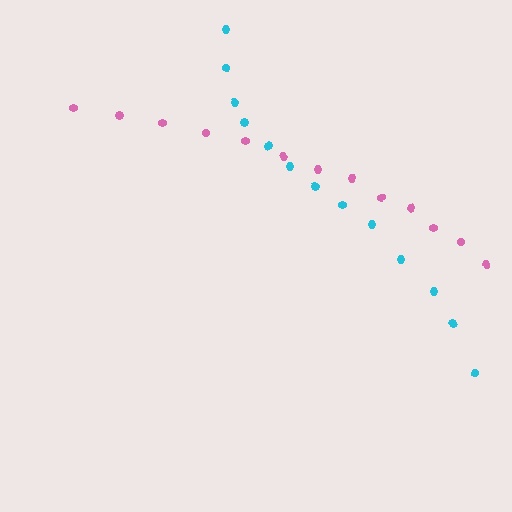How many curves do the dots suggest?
There are 2 distinct paths.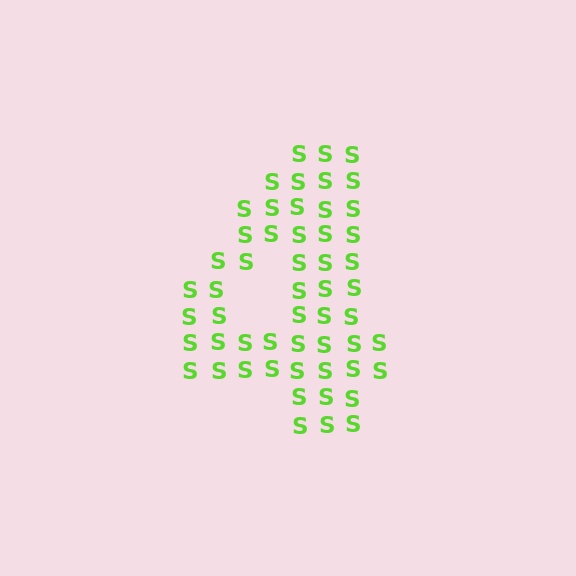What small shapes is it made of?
It is made of small letter S's.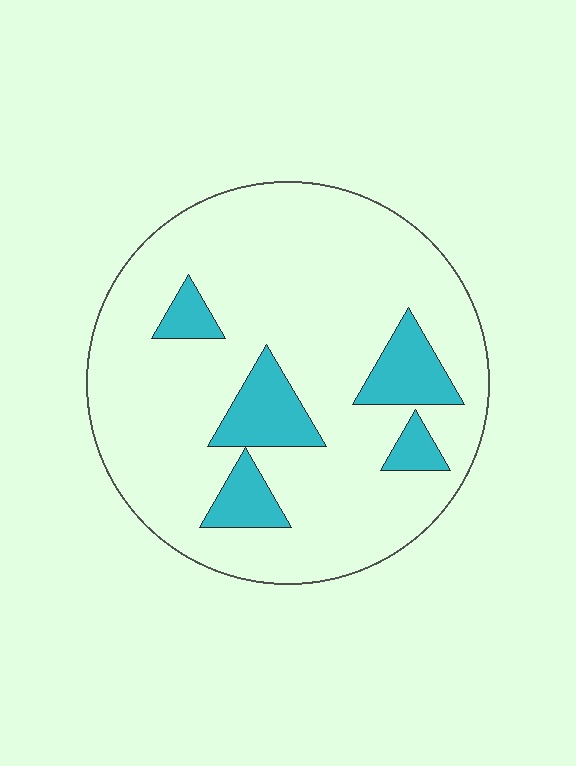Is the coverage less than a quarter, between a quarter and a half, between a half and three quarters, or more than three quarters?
Less than a quarter.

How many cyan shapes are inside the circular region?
5.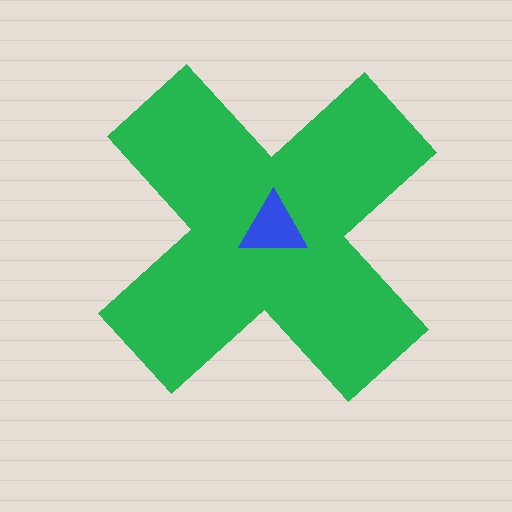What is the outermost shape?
The green cross.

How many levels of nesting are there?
2.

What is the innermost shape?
The blue triangle.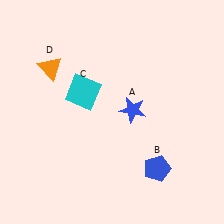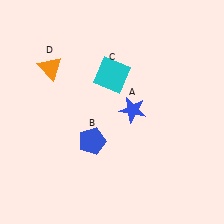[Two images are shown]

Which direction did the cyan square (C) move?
The cyan square (C) moved right.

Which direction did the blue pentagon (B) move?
The blue pentagon (B) moved left.